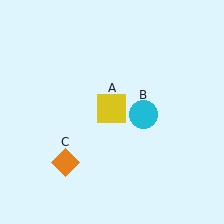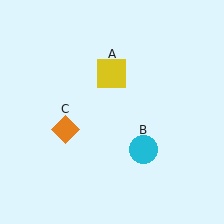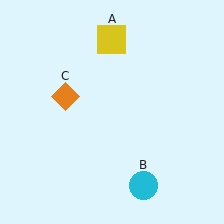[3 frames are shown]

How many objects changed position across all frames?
3 objects changed position: yellow square (object A), cyan circle (object B), orange diamond (object C).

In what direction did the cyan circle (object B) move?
The cyan circle (object B) moved down.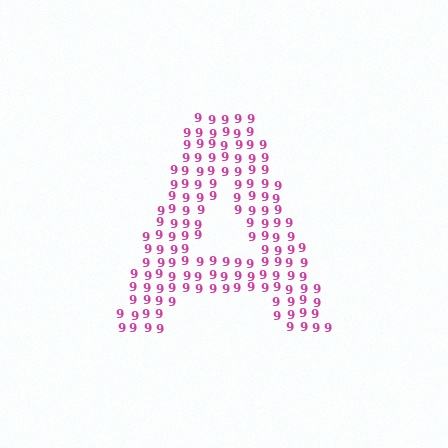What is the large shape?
The large shape is the letter A.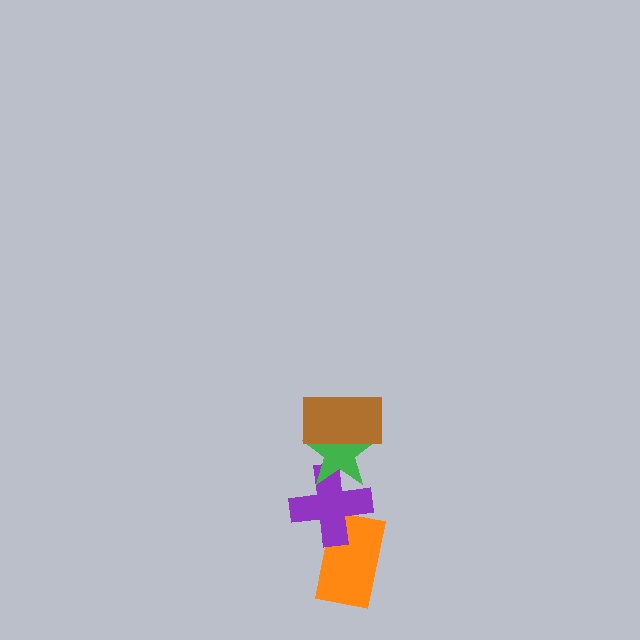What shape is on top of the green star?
The brown rectangle is on top of the green star.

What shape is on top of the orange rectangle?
The purple cross is on top of the orange rectangle.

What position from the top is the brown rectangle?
The brown rectangle is 1st from the top.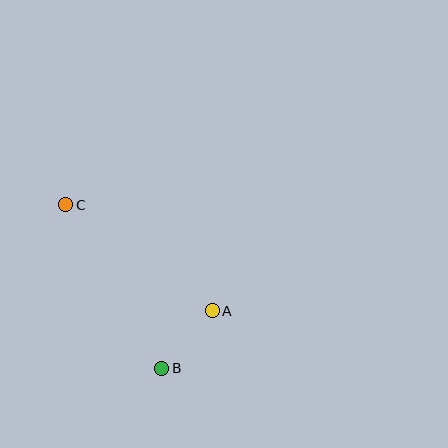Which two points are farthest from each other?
Points B and C are farthest from each other.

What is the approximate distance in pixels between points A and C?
The distance between A and C is approximately 181 pixels.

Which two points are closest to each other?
Points A and B are closest to each other.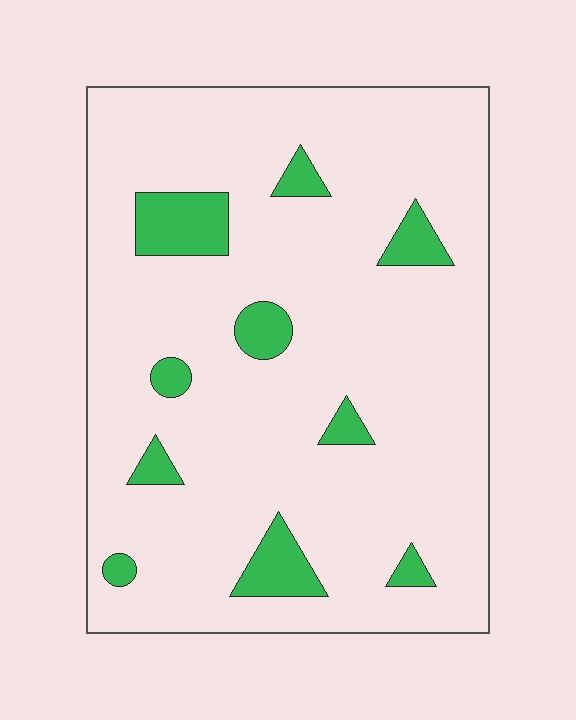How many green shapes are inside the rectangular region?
10.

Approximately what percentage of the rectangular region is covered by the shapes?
Approximately 10%.